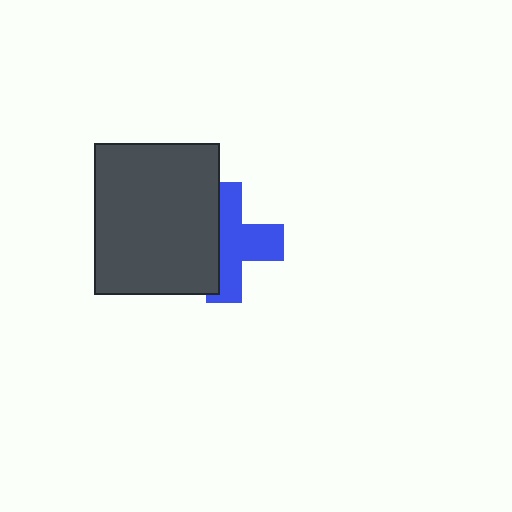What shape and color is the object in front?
The object in front is a dark gray rectangle.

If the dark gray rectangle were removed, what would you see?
You would see the complete blue cross.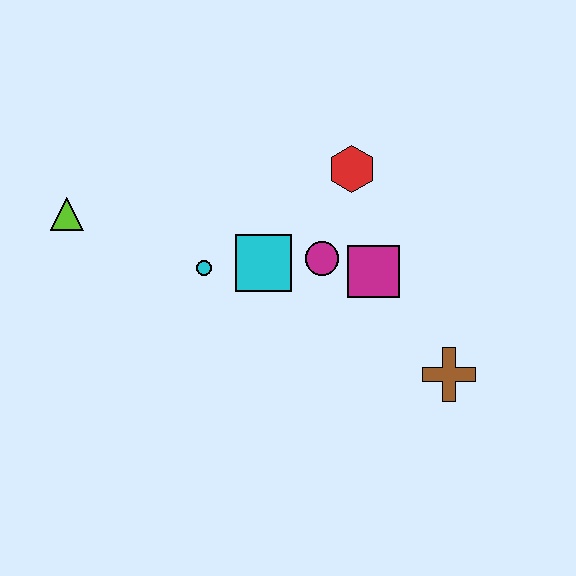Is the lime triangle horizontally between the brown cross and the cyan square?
No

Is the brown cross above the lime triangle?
No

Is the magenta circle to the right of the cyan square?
Yes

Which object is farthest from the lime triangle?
The brown cross is farthest from the lime triangle.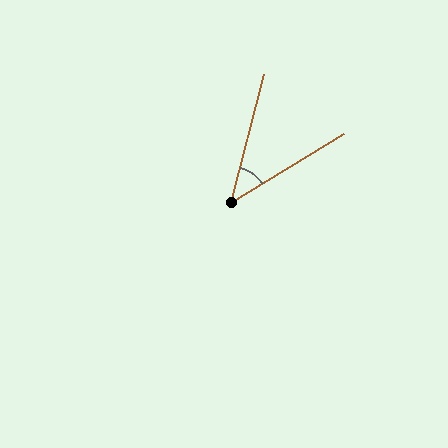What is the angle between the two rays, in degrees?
Approximately 44 degrees.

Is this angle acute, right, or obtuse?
It is acute.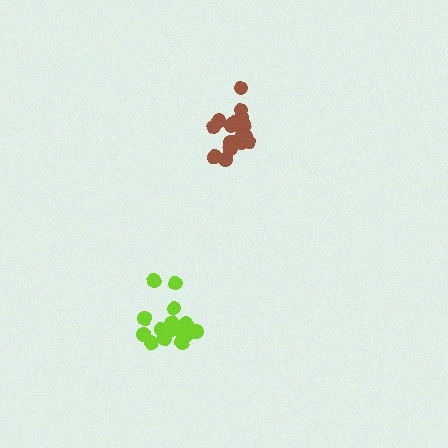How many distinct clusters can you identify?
There are 2 distinct clusters.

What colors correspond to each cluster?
The clusters are colored: brown, lime.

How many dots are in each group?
Group 1: 19 dots, Group 2: 18 dots (37 total).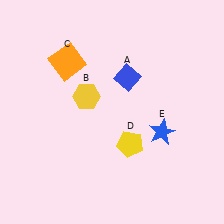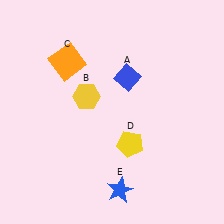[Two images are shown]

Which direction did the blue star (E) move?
The blue star (E) moved down.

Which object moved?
The blue star (E) moved down.